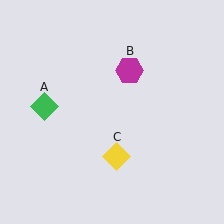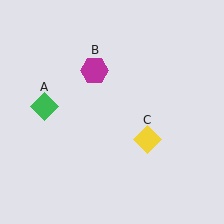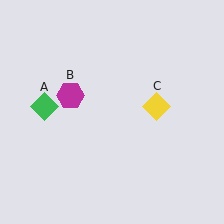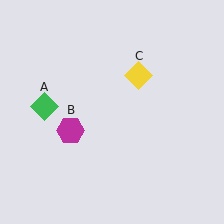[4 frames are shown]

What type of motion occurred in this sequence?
The magenta hexagon (object B), yellow diamond (object C) rotated counterclockwise around the center of the scene.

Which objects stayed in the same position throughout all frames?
Green diamond (object A) remained stationary.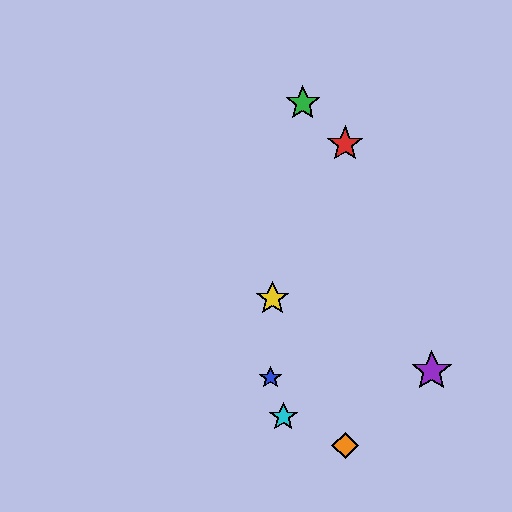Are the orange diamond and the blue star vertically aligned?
No, the orange diamond is at x≈345 and the blue star is at x≈271.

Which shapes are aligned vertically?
The red star, the orange diamond are aligned vertically.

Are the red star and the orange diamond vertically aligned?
Yes, both are at x≈345.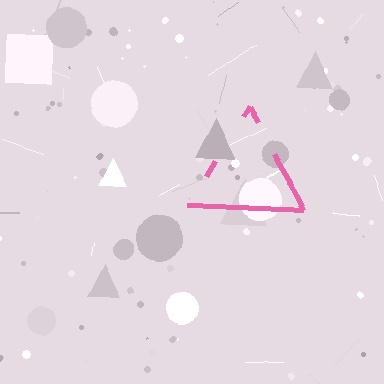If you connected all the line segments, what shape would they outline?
They would outline a triangle.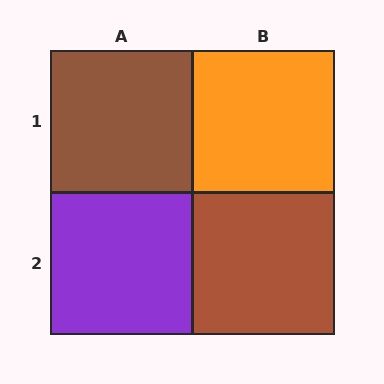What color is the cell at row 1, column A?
Brown.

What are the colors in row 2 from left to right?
Purple, brown.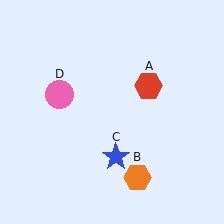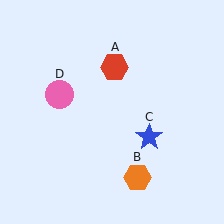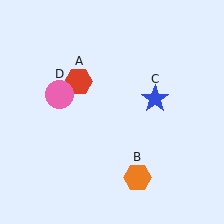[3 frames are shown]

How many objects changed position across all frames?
2 objects changed position: red hexagon (object A), blue star (object C).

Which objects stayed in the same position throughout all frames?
Orange hexagon (object B) and pink circle (object D) remained stationary.